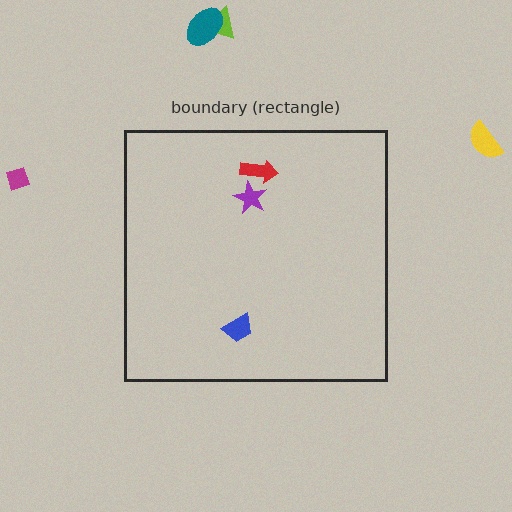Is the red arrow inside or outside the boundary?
Inside.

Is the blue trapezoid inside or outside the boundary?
Inside.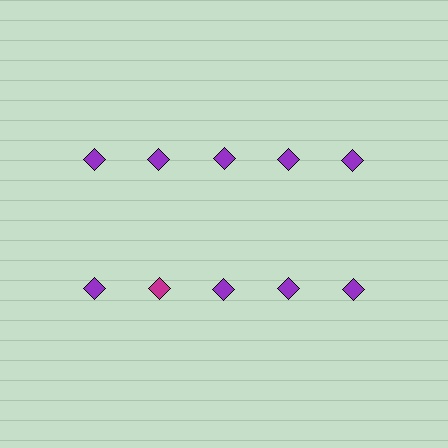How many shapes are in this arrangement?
There are 10 shapes arranged in a grid pattern.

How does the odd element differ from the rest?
It has a different color: magenta instead of purple.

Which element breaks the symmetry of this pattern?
The magenta diamond in the second row, second from left column breaks the symmetry. All other shapes are purple diamonds.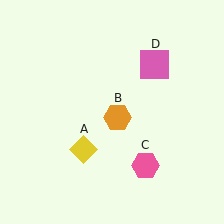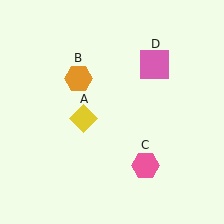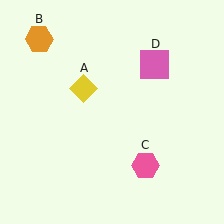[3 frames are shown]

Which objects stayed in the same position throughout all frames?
Pink hexagon (object C) and pink square (object D) remained stationary.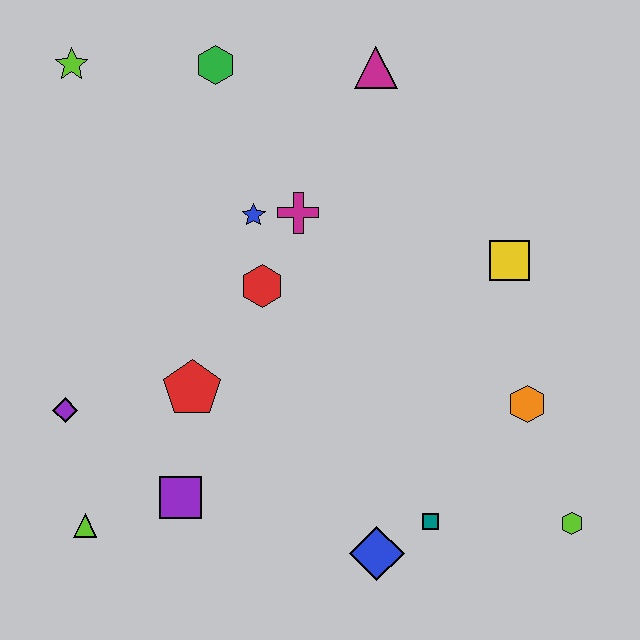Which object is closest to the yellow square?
The orange hexagon is closest to the yellow square.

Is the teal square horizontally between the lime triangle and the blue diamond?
No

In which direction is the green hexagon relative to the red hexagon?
The green hexagon is above the red hexagon.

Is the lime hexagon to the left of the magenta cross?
No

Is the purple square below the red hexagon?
Yes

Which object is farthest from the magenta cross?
The lime hexagon is farthest from the magenta cross.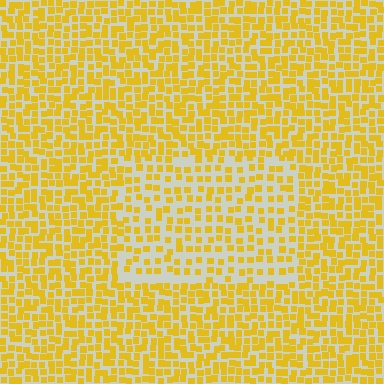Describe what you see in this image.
The image contains small yellow elements arranged at two different densities. A rectangle-shaped region is visible where the elements are less densely packed than the surrounding area.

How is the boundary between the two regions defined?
The boundary is defined by a change in element density (approximately 1.7x ratio). All elements are the same color, size, and shape.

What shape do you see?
I see a rectangle.